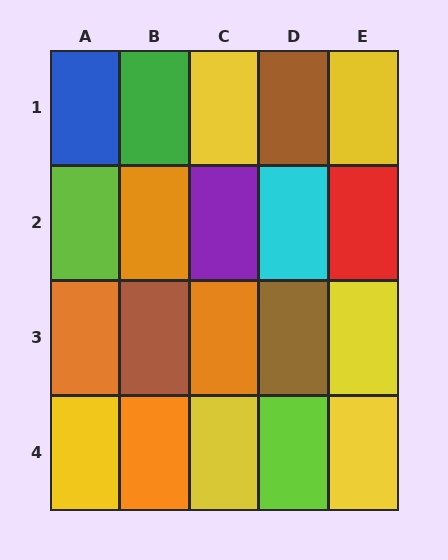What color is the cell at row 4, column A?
Yellow.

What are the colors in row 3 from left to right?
Orange, brown, orange, brown, yellow.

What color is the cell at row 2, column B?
Orange.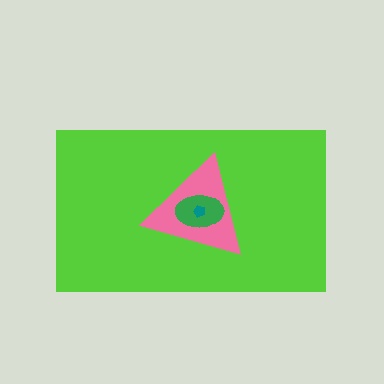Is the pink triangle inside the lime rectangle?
Yes.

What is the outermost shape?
The lime rectangle.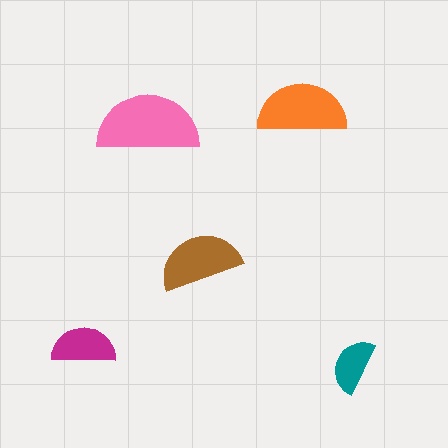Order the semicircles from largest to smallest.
the pink one, the orange one, the brown one, the magenta one, the teal one.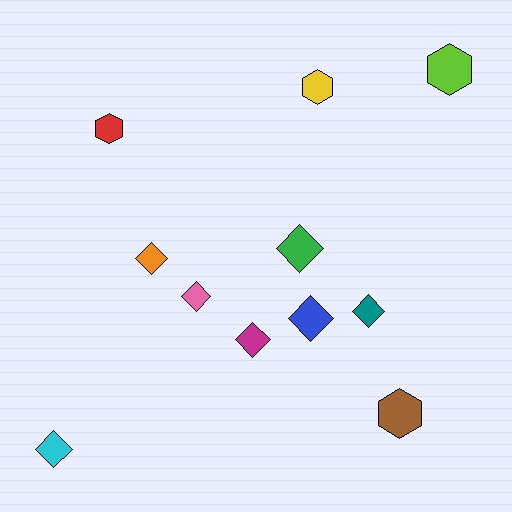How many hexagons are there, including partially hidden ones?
There are 4 hexagons.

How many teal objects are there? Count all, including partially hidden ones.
There is 1 teal object.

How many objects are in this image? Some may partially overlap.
There are 11 objects.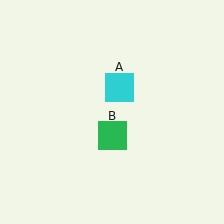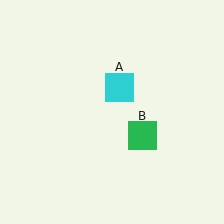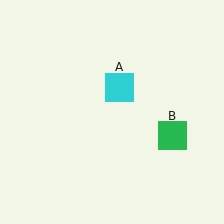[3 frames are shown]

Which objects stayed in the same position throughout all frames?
Cyan square (object A) remained stationary.